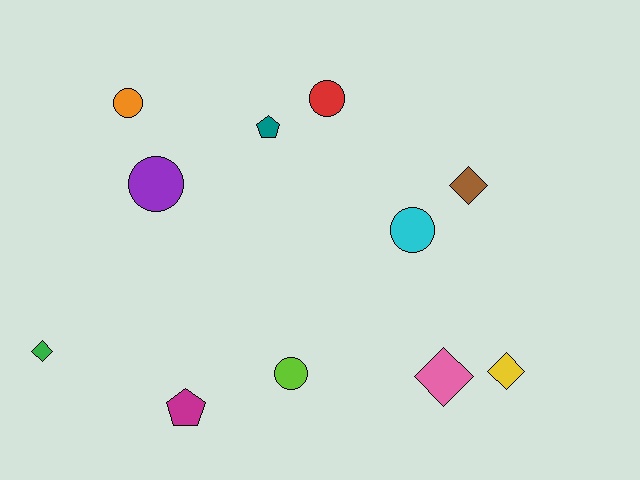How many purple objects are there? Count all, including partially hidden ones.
There is 1 purple object.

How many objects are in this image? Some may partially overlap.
There are 11 objects.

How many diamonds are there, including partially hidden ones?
There are 4 diamonds.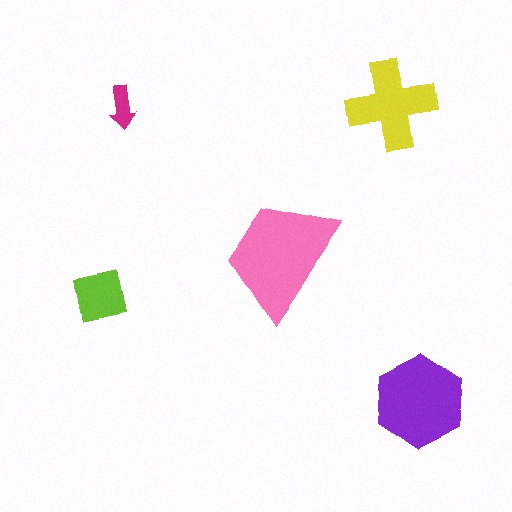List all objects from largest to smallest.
The pink trapezoid, the purple hexagon, the yellow cross, the lime square, the magenta arrow.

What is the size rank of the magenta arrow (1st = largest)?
5th.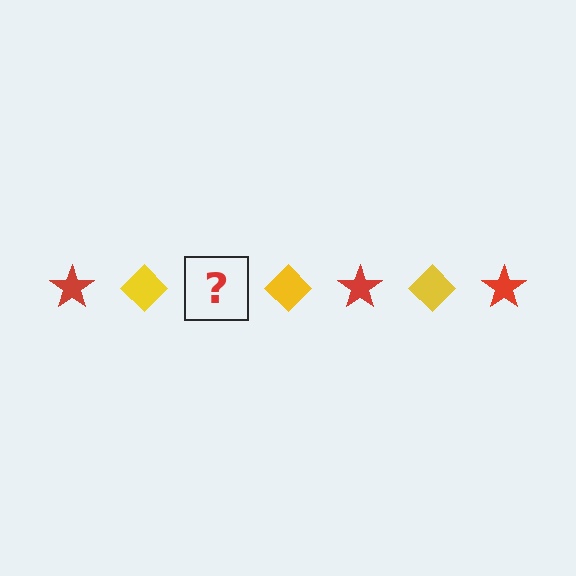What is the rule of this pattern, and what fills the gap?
The rule is that the pattern alternates between red star and yellow diamond. The gap should be filled with a red star.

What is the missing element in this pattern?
The missing element is a red star.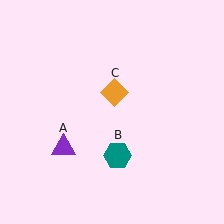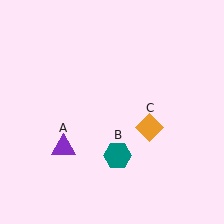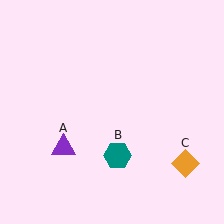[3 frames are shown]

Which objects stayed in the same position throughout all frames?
Purple triangle (object A) and teal hexagon (object B) remained stationary.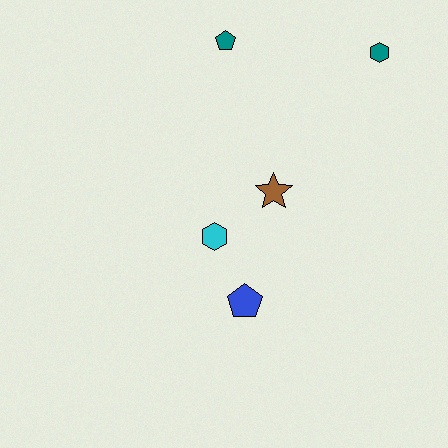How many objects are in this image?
There are 5 objects.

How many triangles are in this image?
There are no triangles.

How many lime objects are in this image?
There are no lime objects.